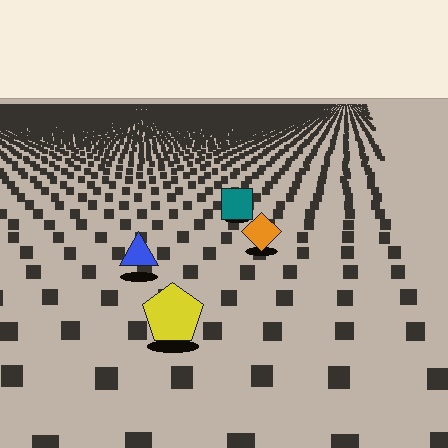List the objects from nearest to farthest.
From nearest to farthest: the yellow pentagon, the blue triangle, the orange diamond, the teal square.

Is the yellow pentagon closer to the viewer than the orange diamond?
Yes. The yellow pentagon is closer — you can tell from the texture gradient: the ground texture is coarser near it.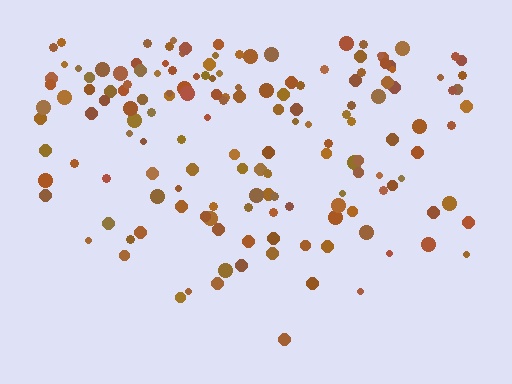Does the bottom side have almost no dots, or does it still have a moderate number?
Still a moderate number, just noticeably fewer than the top.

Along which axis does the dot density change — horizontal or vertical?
Vertical.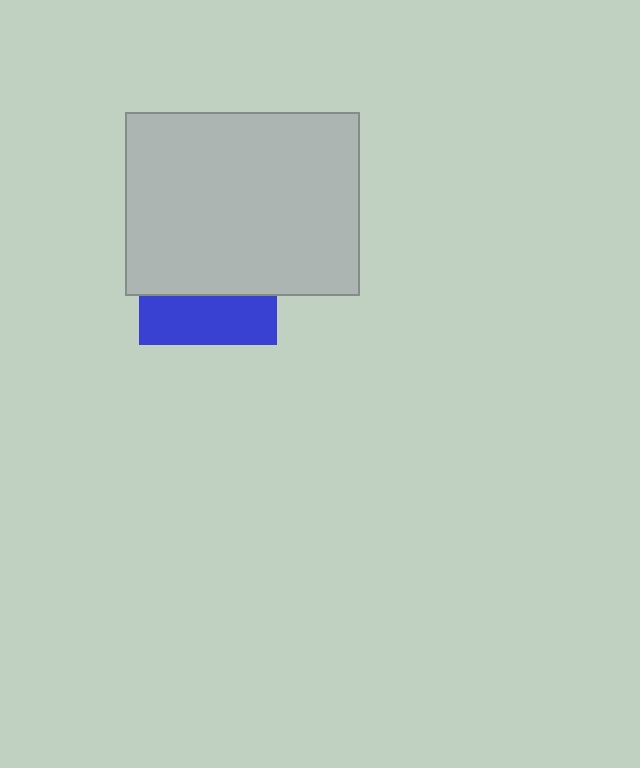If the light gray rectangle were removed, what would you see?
You would see the complete blue square.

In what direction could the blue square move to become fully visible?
The blue square could move down. That would shift it out from behind the light gray rectangle entirely.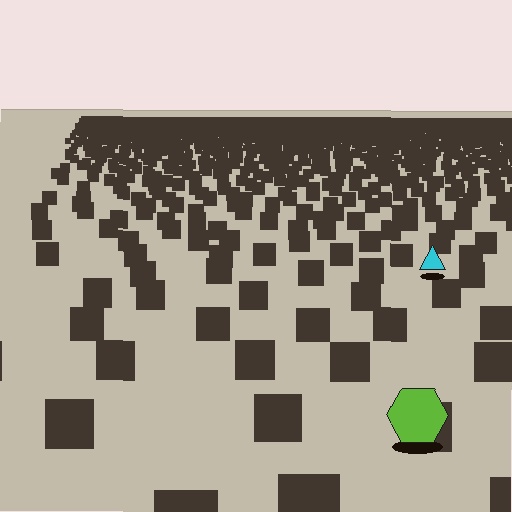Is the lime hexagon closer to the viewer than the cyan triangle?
Yes. The lime hexagon is closer — you can tell from the texture gradient: the ground texture is coarser near it.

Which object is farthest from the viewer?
The cyan triangle is farthest from the viewer. It appears smaller and the ground texture around it is denser.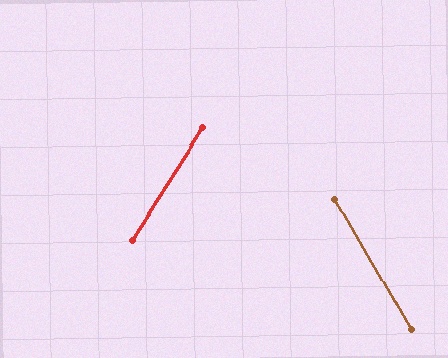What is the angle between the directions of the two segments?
Approximately 63 degrees.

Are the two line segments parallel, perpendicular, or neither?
Neither parallel nor perpendicular — they differ by about 63°.